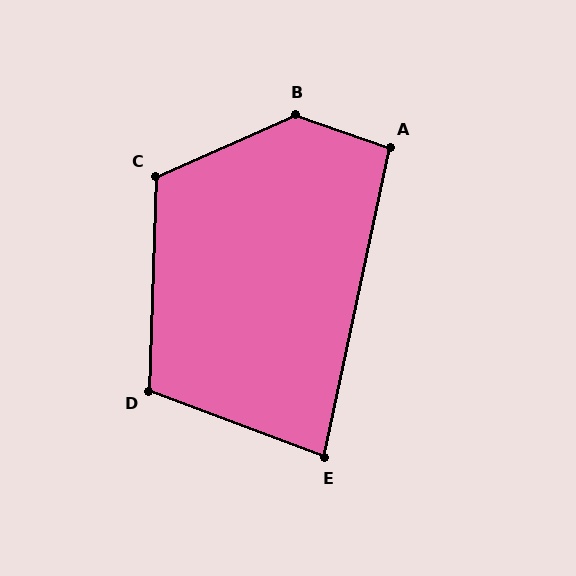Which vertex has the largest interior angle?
B, at approximately 137 degrees.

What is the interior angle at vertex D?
Approximately 109 degrees (obtuse).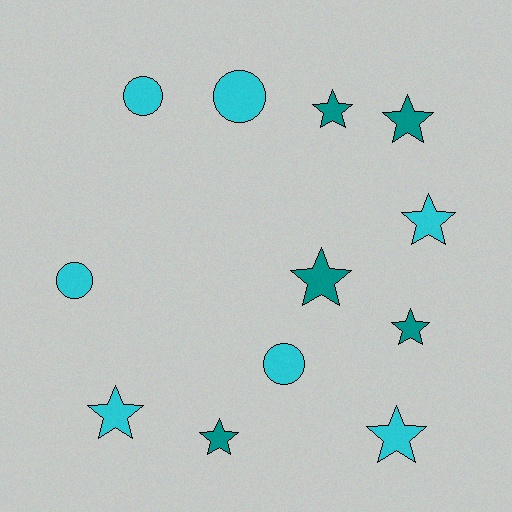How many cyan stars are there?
There are 3 cyan stars.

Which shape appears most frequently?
Star, with 8 objects.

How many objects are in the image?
There are 12 objects.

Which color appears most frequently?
Cyan, with 7 objects.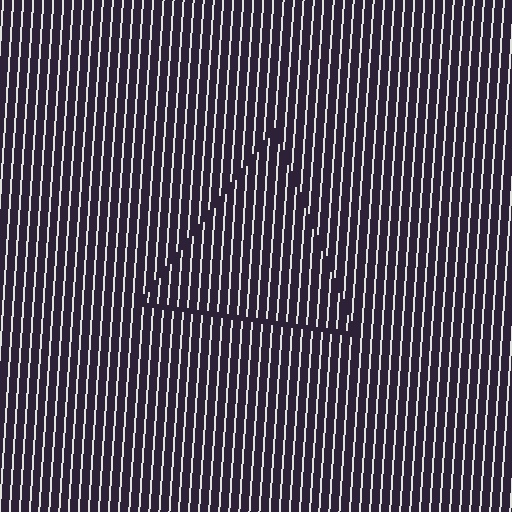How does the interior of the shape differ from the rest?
The interior of the shape contains the same grating, shifted by half a period — the contour is defined by the phase discontinuity where line-ends from the inner and outer gratings abut.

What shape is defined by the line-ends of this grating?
An illusory triangle. The interior of the shape contains the same grating, shifted by half a period — the contour is defined by the phase discontinuity where line-ends from the inner and outer gratings abut.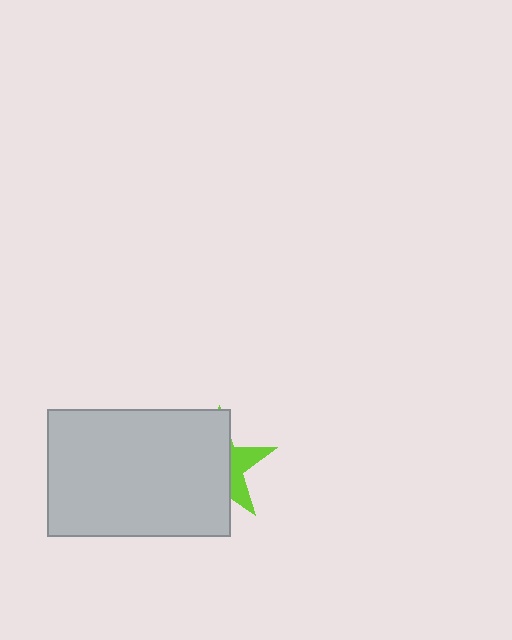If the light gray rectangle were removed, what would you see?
You would see the complete lime star.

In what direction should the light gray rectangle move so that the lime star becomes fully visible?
The light gray rectangle should move left. That is the shortest direction to clear the overlap and leave the lime star fully visible.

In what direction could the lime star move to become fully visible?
The lime star could move right. That would shift it out from behind the light gray rectangle entirely.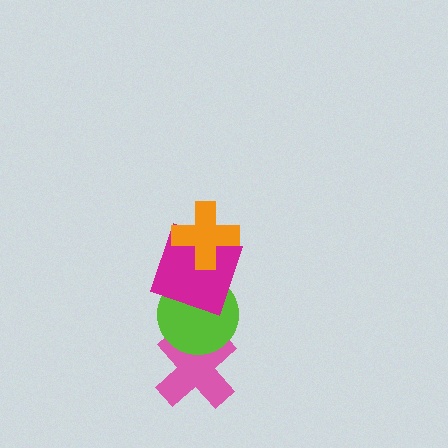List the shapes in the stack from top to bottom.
From top to bottom: the orange cross, the magenta square, the lime circle, the pink cross.